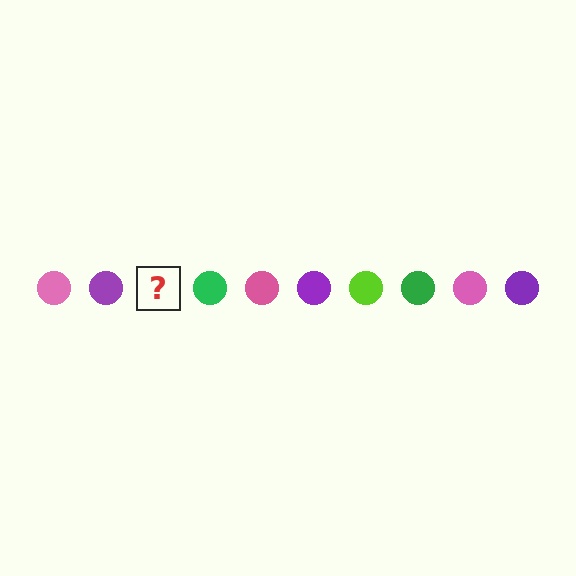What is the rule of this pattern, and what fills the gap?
The rule is that the pattern cycles through pink, purple, lime, green circles. The gap should be filled with a lime circle.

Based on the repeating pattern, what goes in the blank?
The blank should be a lime circle.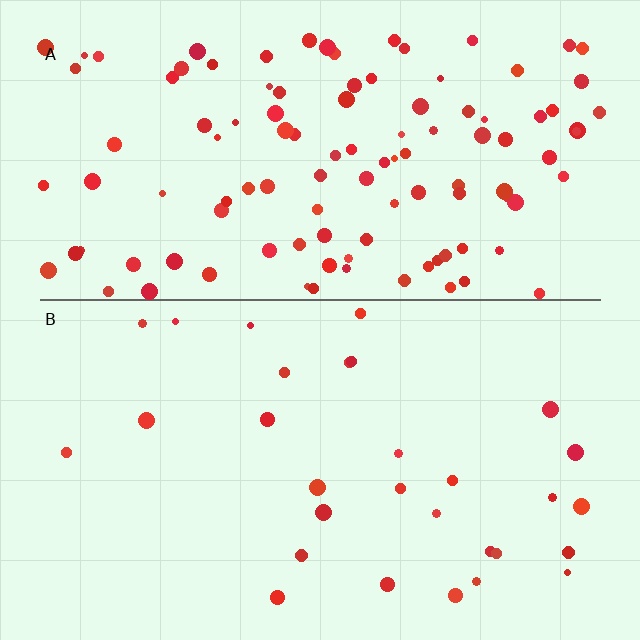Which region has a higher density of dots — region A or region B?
A (the top).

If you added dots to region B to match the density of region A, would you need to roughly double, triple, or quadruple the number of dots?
Approximately quadruple.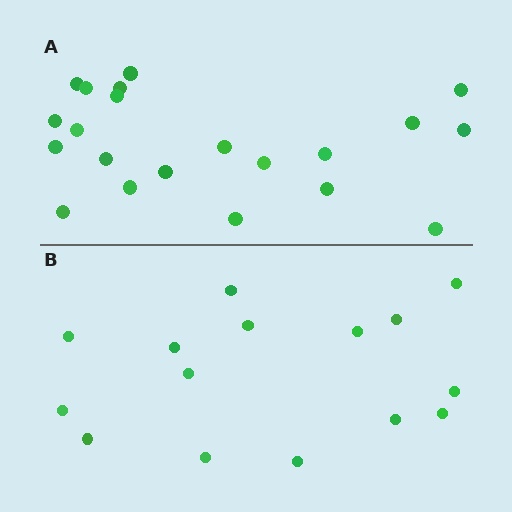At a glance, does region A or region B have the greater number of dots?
Region A (the top region) has more dots.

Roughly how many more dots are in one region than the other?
Region A has about 6 more dots than region B.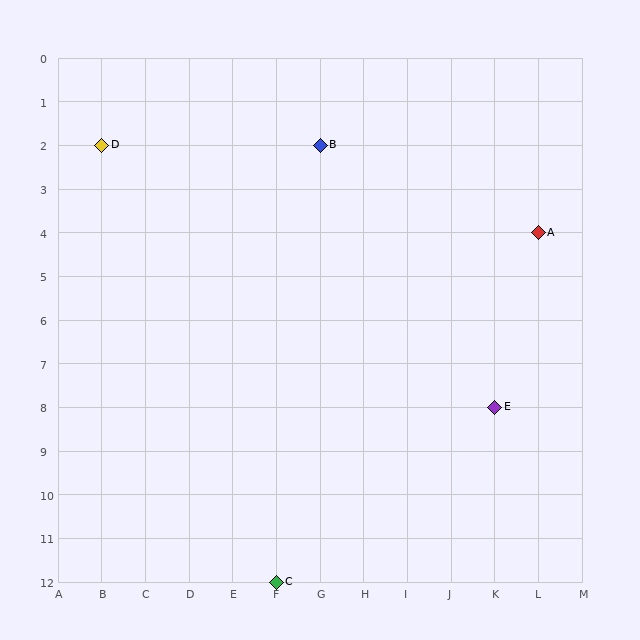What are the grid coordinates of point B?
Point B is at grid coordinates (G, 2).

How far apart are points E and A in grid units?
Points E and A are 1 column and 4 rows apart (about 4.1 grid units diagonally).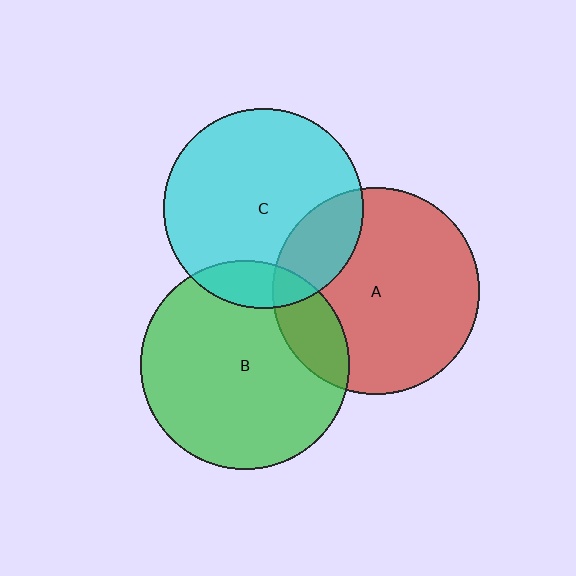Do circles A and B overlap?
Yes.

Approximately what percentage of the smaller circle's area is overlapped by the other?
Approximately 15%.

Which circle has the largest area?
Circle B (green).